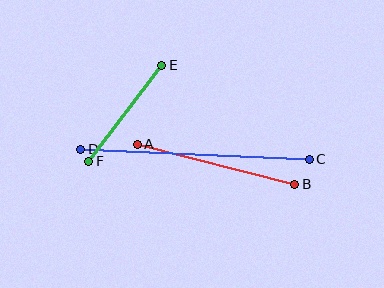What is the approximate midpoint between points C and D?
The midpoint is at approximately (195, 154) pixels.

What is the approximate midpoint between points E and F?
The midpoint is at approximately (125, 113) pixels.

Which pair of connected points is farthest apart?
Points C and D are farthest apart.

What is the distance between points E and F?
The distance is approximately 120 pixels.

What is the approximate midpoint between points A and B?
The midpoint is at approximately (216, 164) pixels.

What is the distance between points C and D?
The distance is approximately 229 pixels.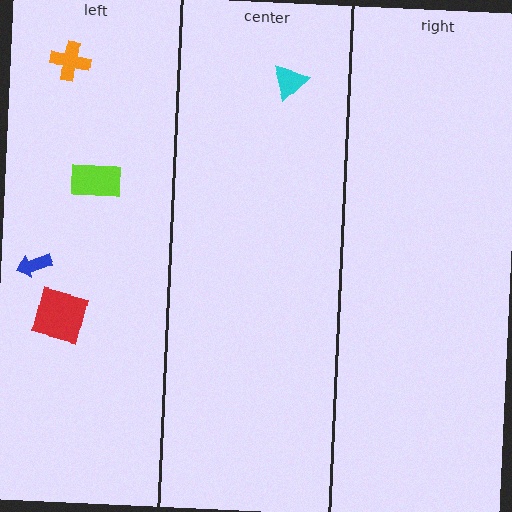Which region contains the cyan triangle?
The center region.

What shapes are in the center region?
The cyan triangle.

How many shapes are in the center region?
1.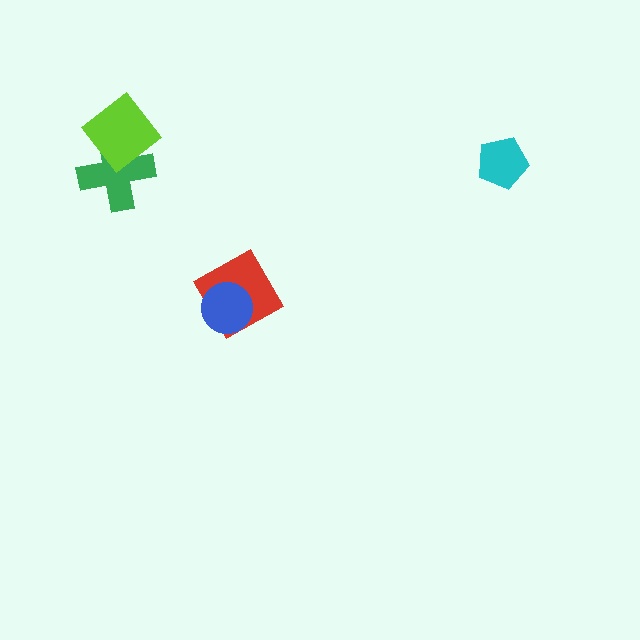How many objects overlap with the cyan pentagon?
0 objects overlap with the cyan pentagon.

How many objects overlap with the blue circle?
1 object overlaps with the blue circle.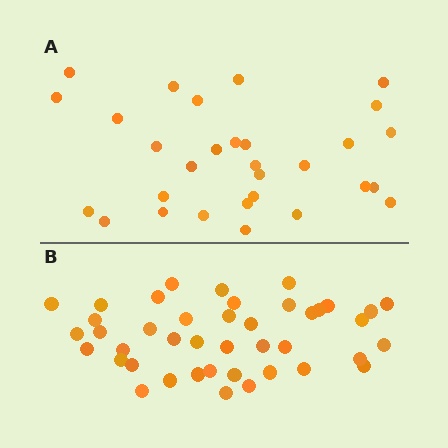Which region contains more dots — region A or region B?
Region B (the bottom region) has more dots.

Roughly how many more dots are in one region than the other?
Region B has roughly 12 or so more dots than region A.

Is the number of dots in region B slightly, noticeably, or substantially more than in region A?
Region B has noticeably more, but not dramatically so. The ratio is roughly 1.4 to 1.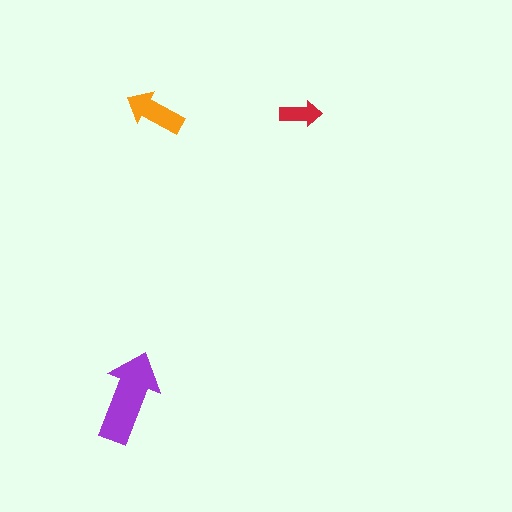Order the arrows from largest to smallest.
the purple one, the orange one, the red one.